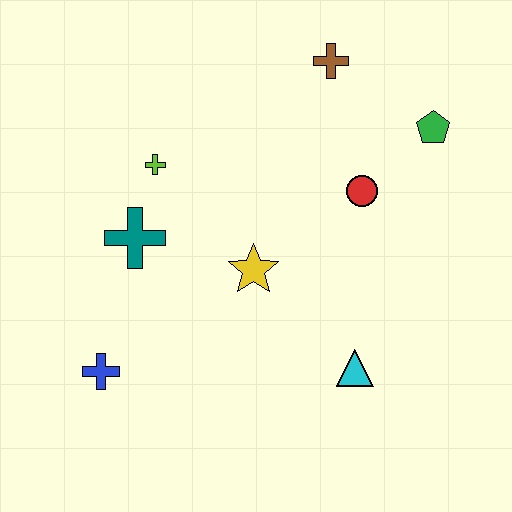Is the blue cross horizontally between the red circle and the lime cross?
No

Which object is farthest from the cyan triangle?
The brown cross is farthest from the cyan triangle.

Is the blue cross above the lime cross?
No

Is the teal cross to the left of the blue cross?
No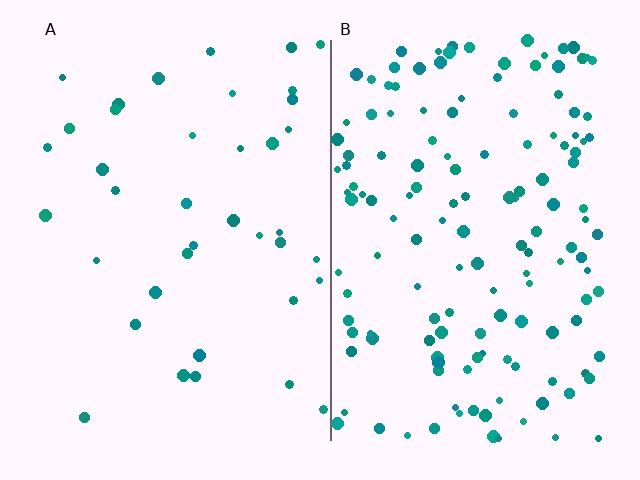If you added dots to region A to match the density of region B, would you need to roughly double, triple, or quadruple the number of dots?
Approximately quadruple.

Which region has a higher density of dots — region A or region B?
B (the right).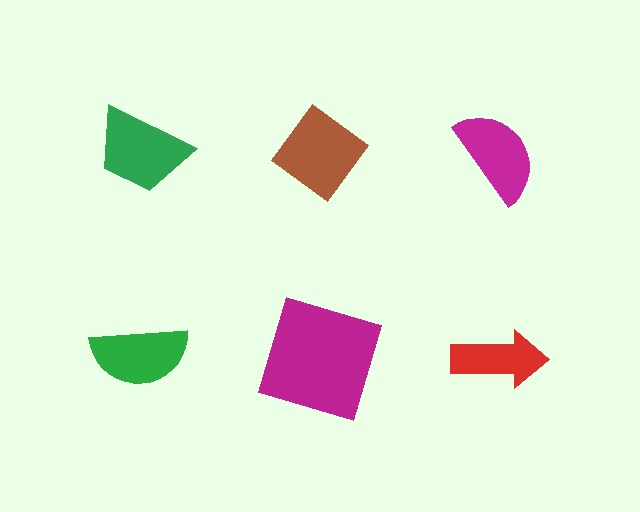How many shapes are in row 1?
3 shapes.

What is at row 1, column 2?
A brown diamond.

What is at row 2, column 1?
A green semicircle.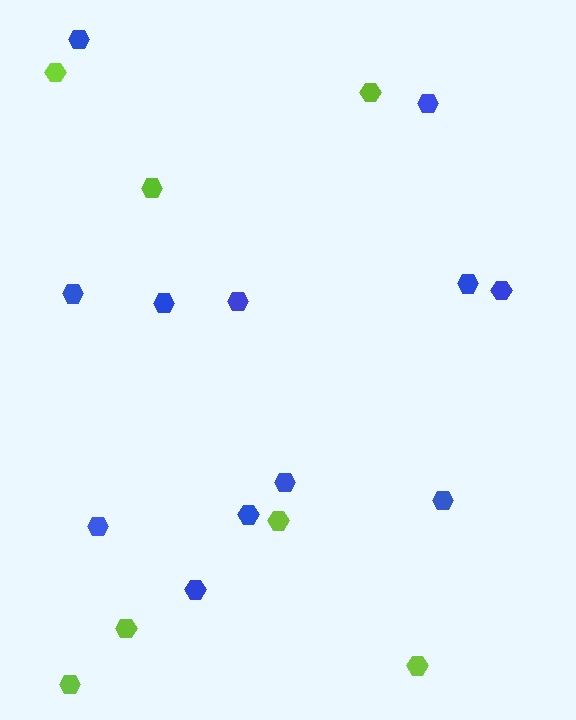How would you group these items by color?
There are 2 groups: one group of blue hexagons (12) and one group of lime hexagons (7).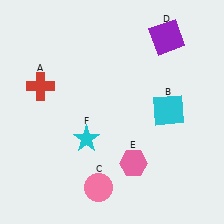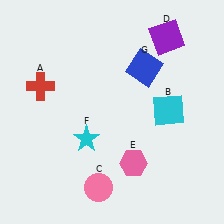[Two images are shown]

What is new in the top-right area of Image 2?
A blue square (G) was added in the top-right area of Image 2.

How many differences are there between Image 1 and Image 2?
There is 1 difference between the two images.